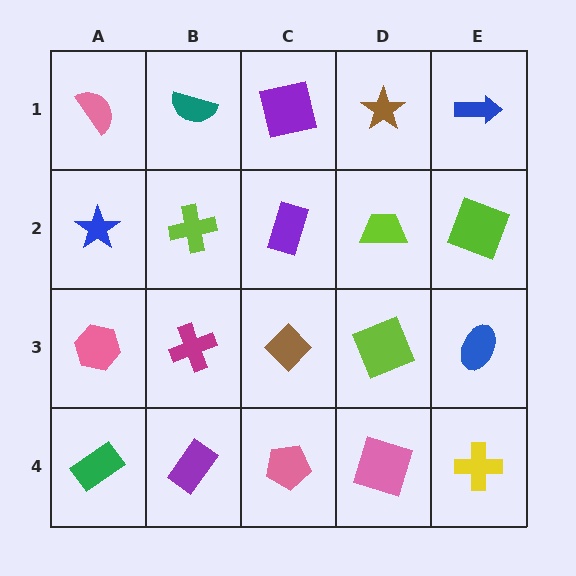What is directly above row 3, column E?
A lime square.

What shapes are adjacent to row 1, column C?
A purple rectangle (row 2, column C), a teal semicircle (row 1, column B), a brown star (row 1, column D).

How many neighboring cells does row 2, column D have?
4.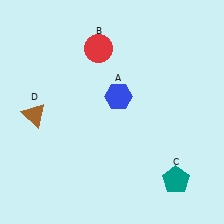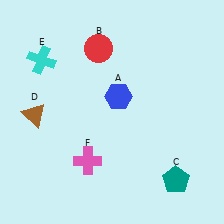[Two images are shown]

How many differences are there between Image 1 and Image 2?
There are 2 differences between the two images.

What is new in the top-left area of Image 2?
A cyan cross (E) was added in the top-left area of Image 2.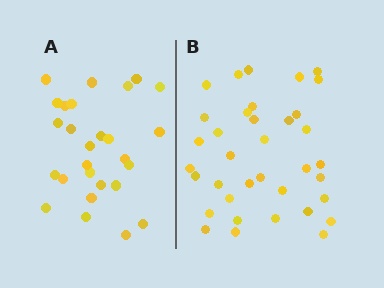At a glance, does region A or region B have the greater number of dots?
Region B (the right region) has more dots.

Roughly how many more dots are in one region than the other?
Region B has roughly 8 or so more dots than region A.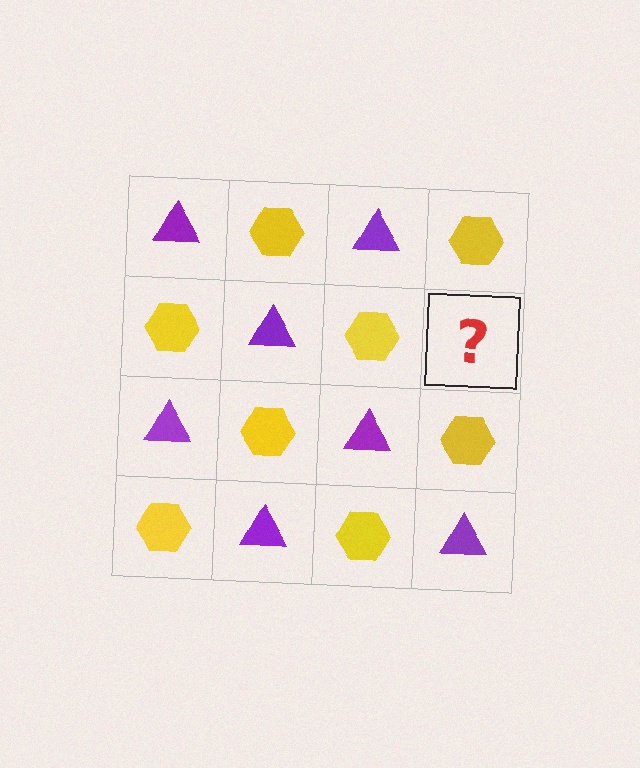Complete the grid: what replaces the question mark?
The question mark should be replaced with a purple triangle.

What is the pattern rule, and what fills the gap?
The rule is that it alternates purple triangle and yellow hexagon in a checkerboard pattern. The gap should be filled with a purple triangle.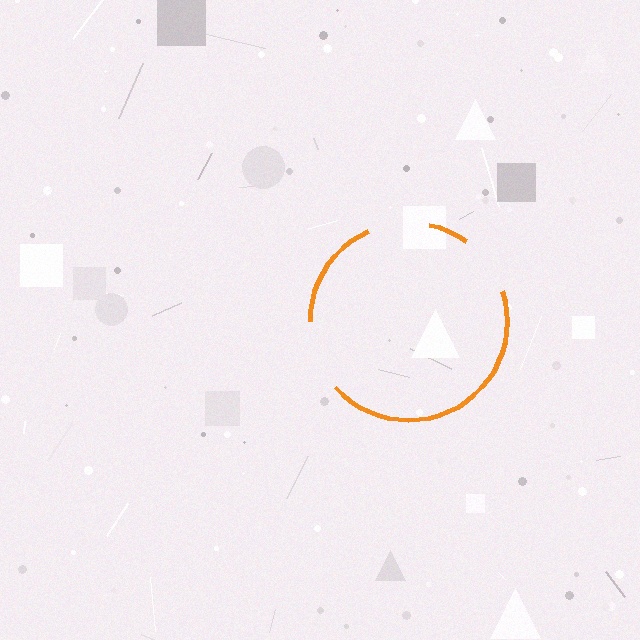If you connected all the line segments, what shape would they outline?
They would outline a circle.